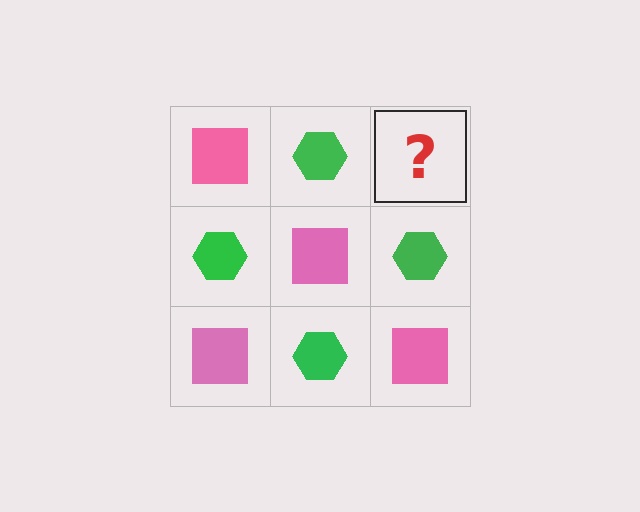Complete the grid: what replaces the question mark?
The question mark should be replaced with a pink square.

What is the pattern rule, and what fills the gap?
The rule is that it alternates pink square and green hexagon in a checkerboard pattern. The gap should be filled with a pink square.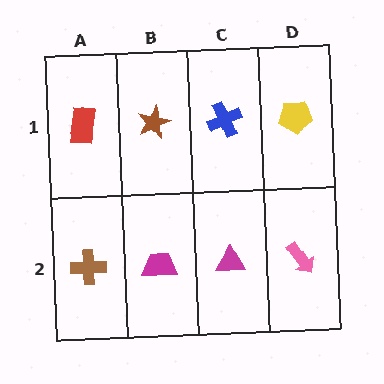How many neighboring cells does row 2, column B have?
3.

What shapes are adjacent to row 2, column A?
A red rectangle (row 1, column A), a magenta trapezoid (row 2, column B).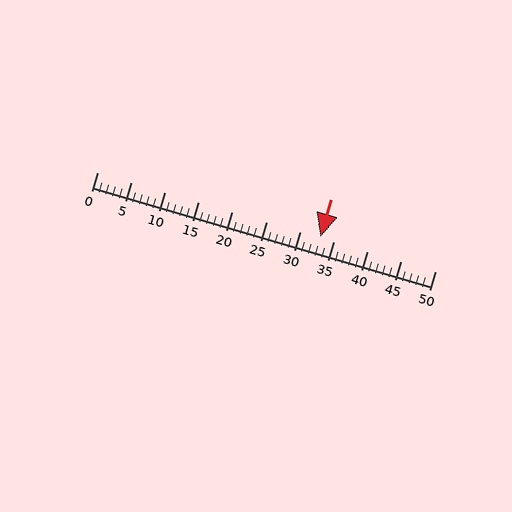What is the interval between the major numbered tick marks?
The major tick marks are spaced 5 units apart.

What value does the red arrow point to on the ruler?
The red arrow points to approximately 33.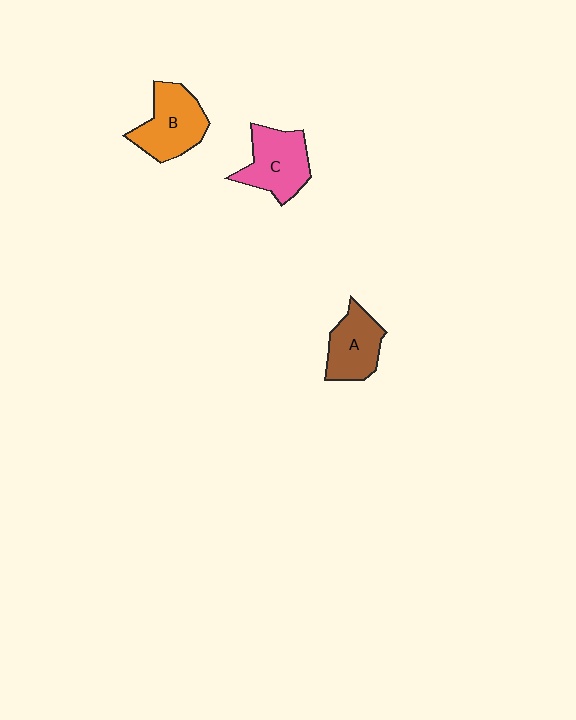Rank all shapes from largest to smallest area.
From largest to smallest: B (orange), C (pink), A (brown).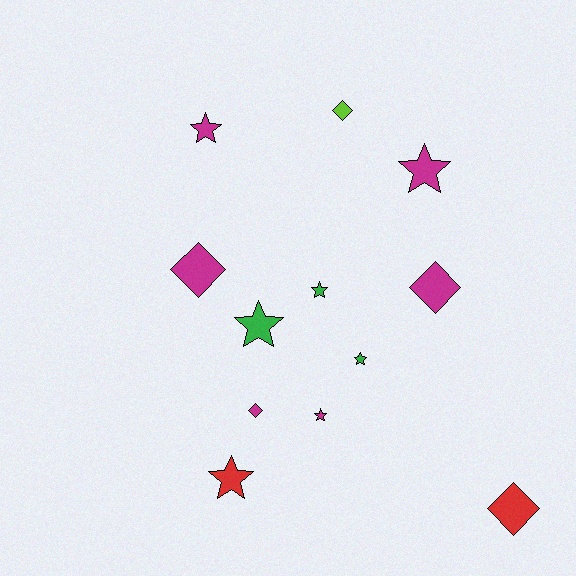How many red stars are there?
There is 1 red star.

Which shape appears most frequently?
Star, with 7 objects.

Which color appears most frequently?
Magenta, with 6 objects.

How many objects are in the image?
There are 12 objects.